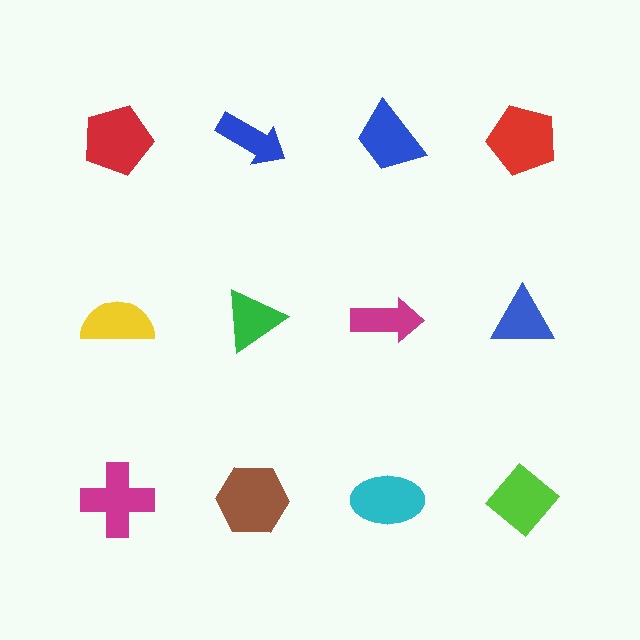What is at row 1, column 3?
A blue trapezoid.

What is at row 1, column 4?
A red pentagon.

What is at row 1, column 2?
A blue arrow.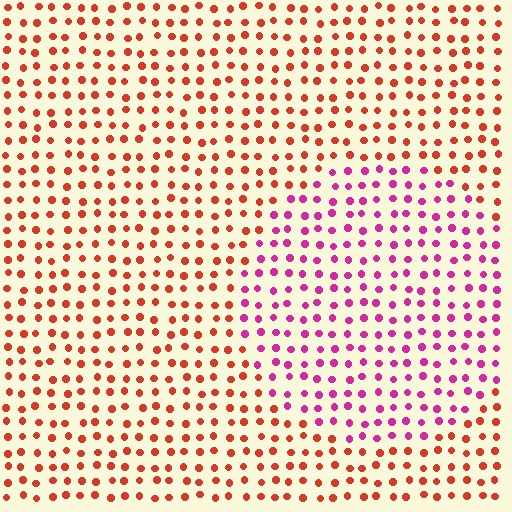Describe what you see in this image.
The image is filled with small red elements in a uniform arrangement. A circle-shaped region is visible where the elements are tinted to a slightly different hue, forming a subtle color boundary.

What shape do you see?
I see a circle.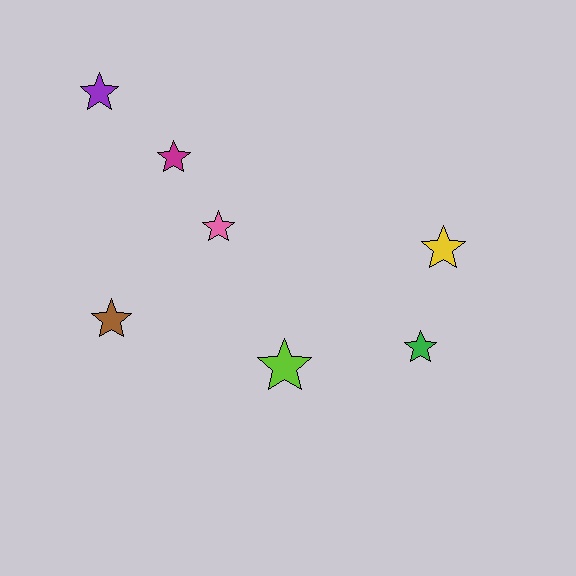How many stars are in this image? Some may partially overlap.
There are 7 stars.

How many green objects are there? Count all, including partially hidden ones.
There is 1 green object.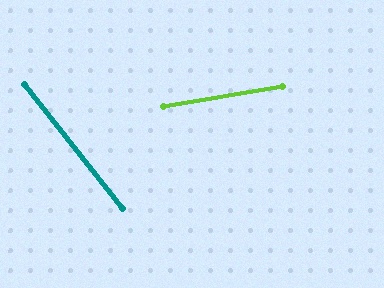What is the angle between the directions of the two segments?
Approximately 61 degrees.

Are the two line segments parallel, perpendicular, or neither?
Neither parallel nor perpendicular — they differ by about 61°.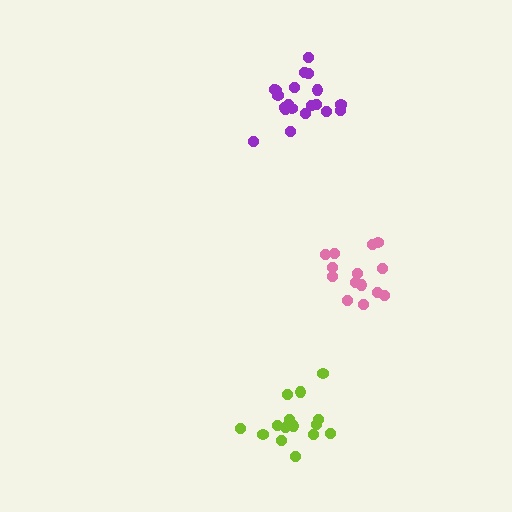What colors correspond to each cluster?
The clusters are colored: lime, purple, pink.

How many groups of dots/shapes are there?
There are 3 groups.